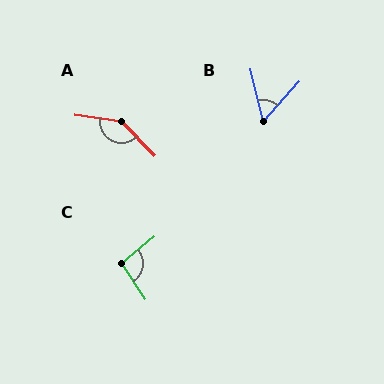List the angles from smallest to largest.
B (55°), C (95°), A (143°).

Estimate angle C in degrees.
Approximately 95 degrees.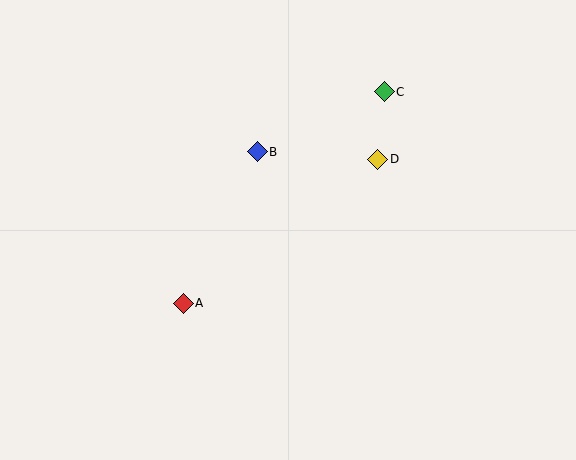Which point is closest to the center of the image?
Point B at (257, 152) is closest to the center.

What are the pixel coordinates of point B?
Point B is at (257, 152).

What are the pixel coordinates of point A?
Point A is at (183, 303).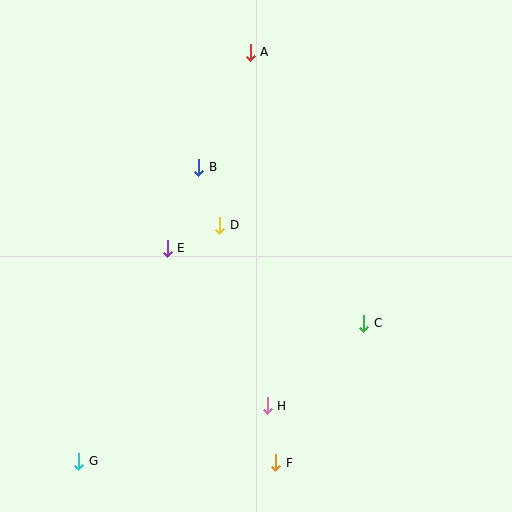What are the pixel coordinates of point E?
Point E is at (167, 248).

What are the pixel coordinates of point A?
Point A is at (250, 52).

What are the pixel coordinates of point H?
Point H is at (267, 406).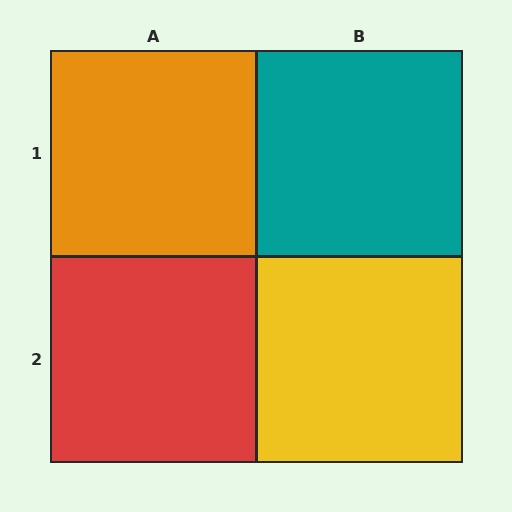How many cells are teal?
1 cell is teal.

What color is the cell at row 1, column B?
Teal.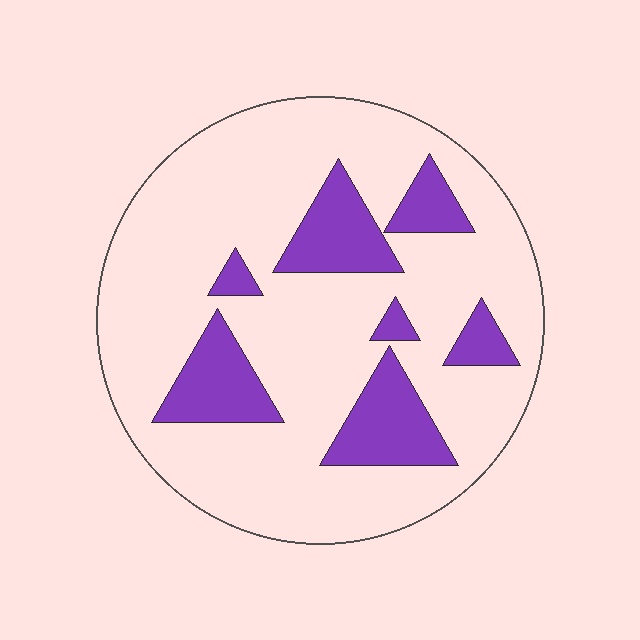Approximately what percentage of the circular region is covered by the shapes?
Approximately 20%.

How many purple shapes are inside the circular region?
7.